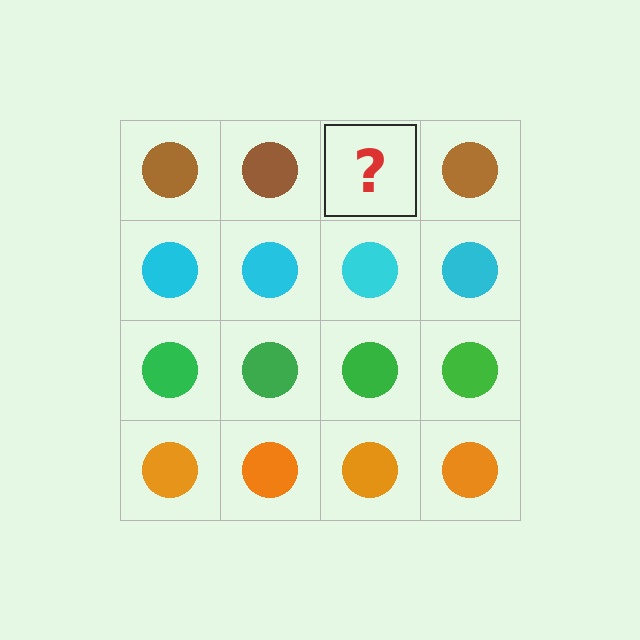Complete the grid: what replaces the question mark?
The question mark should be replaced with a brown circle.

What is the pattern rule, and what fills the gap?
The rule is that each row has a consistent color. The gap should be filled with a brown circle.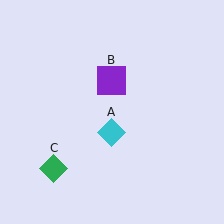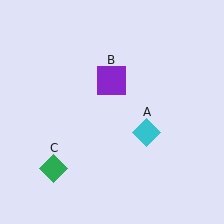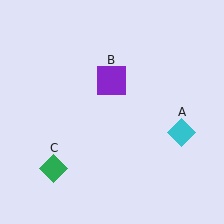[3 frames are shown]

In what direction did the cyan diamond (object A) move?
The cyan diamond (object A) moved right.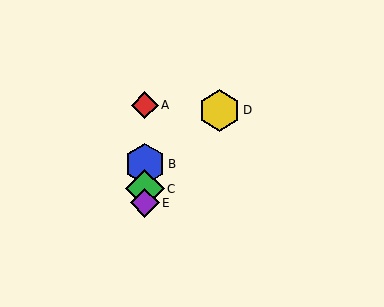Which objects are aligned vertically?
Objects A, B, C, E are aligned vertically.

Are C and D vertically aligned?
No, C is at x≈145 and D is at x≈220.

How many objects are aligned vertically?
4 objects (A, B, C, E) are aligned vertically.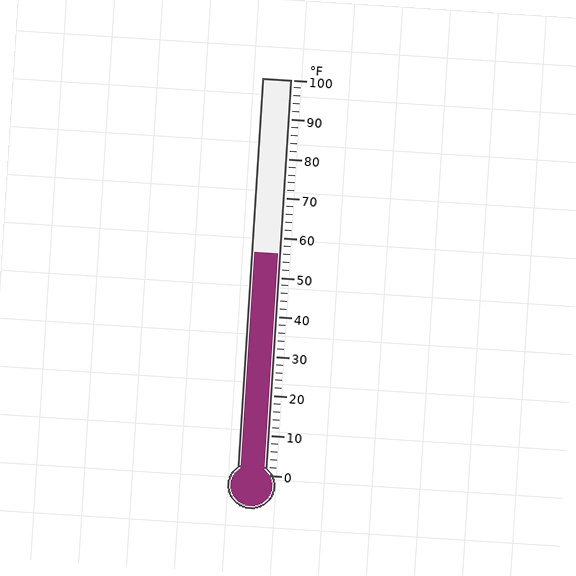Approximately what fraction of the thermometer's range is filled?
The thermometer is filled to approximately 55% of its range.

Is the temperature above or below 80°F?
The temperature is below 80°F.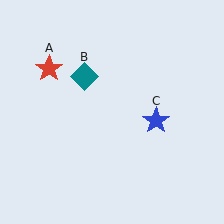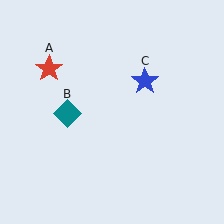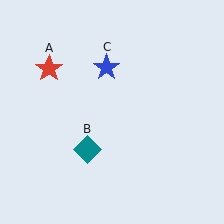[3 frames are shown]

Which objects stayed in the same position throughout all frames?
Red star (object A) remained stationary.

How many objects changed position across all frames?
2 objects changed position: teal diamond (object B), blue star (object C).